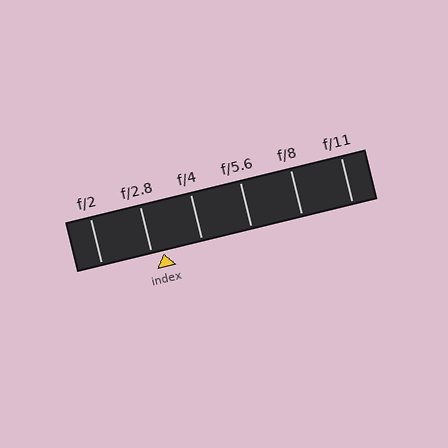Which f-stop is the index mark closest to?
The index mark is closest to f/2.8.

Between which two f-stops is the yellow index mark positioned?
The index mark is between f/2.8 and f/4.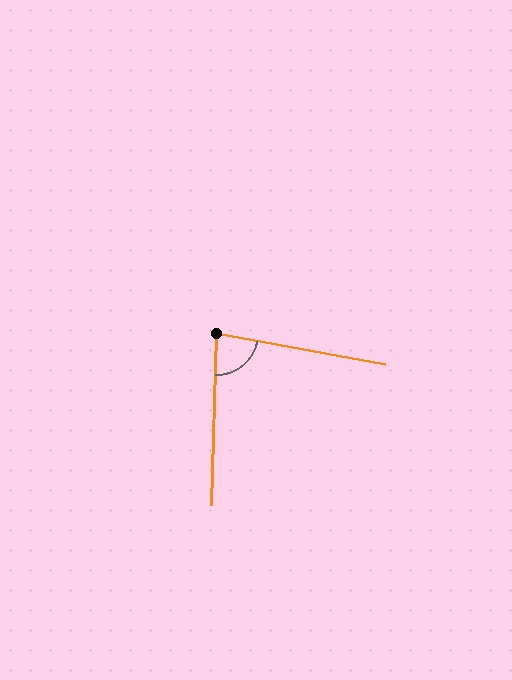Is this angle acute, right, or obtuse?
It is acute.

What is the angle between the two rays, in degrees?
Approximately 81 degrees.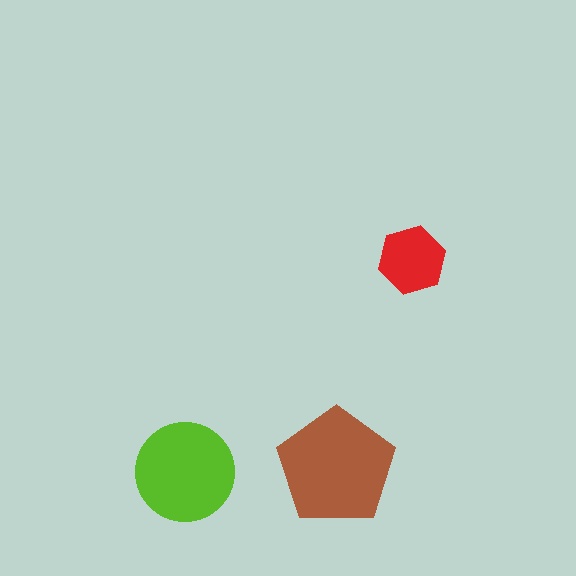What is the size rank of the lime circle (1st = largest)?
2nd.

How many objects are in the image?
There are 3 objects in the image.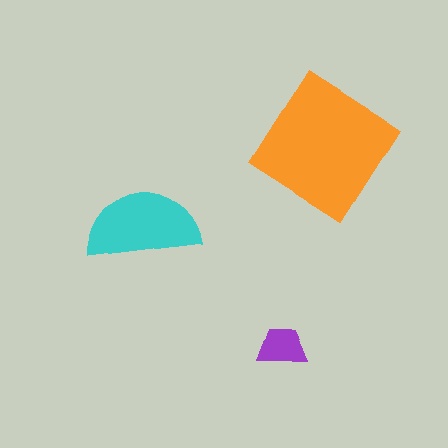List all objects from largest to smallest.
The orange diamond, the cyan semicircle, the purple trapezoid.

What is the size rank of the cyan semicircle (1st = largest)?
2nd.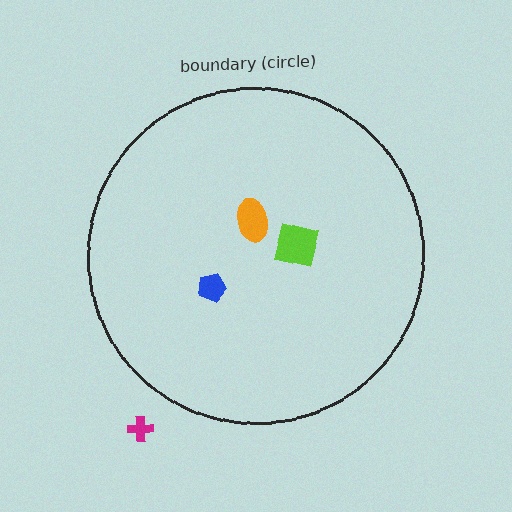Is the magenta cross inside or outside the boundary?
Outside.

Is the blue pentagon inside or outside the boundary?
Inside.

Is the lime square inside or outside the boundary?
Inside.